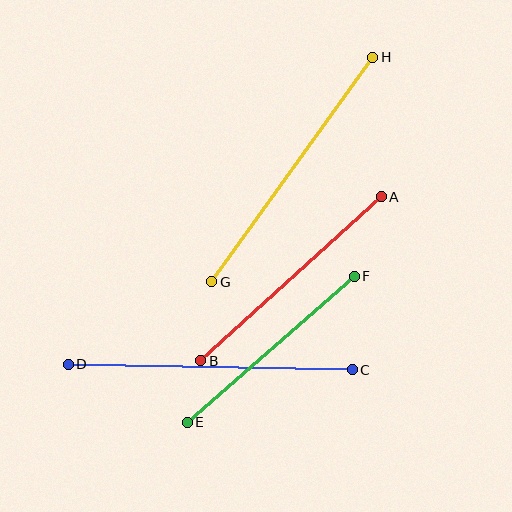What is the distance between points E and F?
The distance is approximately 222 pixels.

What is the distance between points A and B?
The distance is approximately 244 pixels.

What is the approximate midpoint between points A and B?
The midpoint is at approximately (291, 279) pixels.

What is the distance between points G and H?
The distance is approximately 276 pixels.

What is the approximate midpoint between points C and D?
The midpoint is at approximately (210, 367) pixels.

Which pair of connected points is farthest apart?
Points C and D are farthest apart.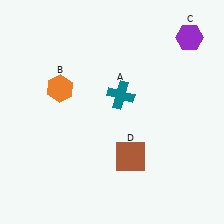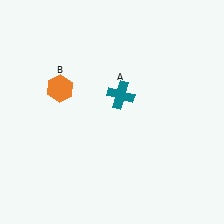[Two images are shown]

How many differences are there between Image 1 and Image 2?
There are 2 differences between the two images.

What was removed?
The brown square (D), the purple hexagon (C) were removed in Image 2.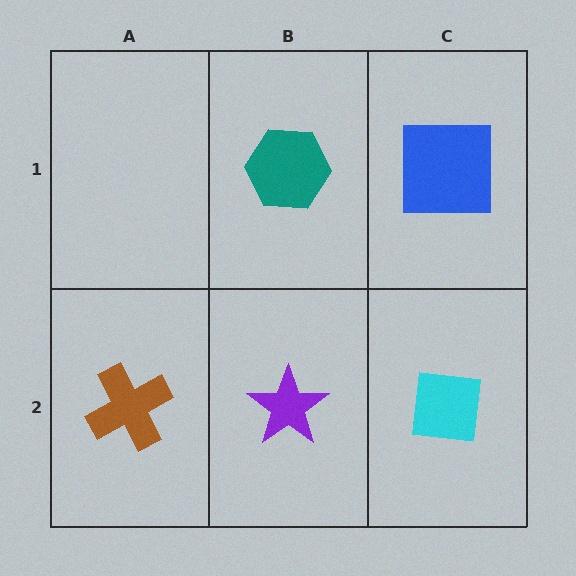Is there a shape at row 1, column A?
No, that cell is empty.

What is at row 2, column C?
A cyan square.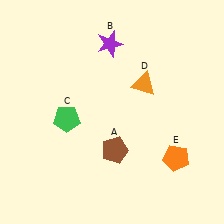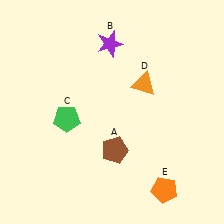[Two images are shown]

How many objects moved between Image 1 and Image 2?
1 object moved between the two images.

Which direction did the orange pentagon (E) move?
The orange pentagon (E) moved down.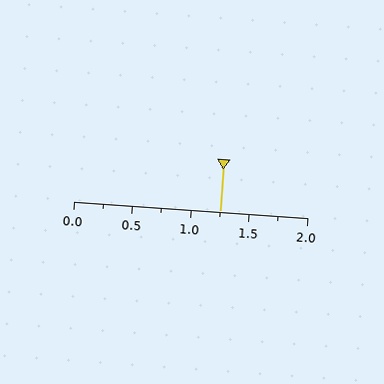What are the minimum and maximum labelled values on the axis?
The axis runs from 0.0 to 2.0.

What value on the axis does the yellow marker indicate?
The marker indicates approximately 1.25.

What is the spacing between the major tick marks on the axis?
The major ticks are spaced 0.5 apart.